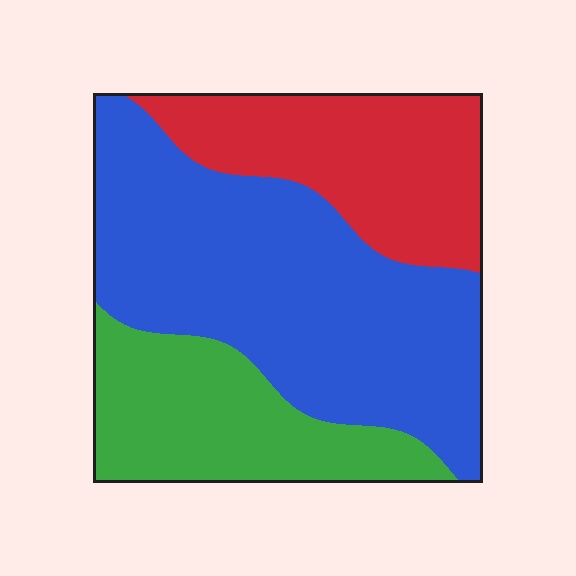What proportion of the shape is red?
Red covers about 25% of the shape.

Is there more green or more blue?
Blue.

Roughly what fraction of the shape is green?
Green covers 24% of the shape.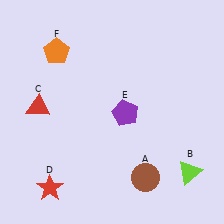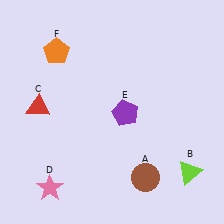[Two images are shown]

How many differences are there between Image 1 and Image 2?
There is 1 difference between the two images.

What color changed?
The star (D) changed from red in Image 1 to pink in Image 2.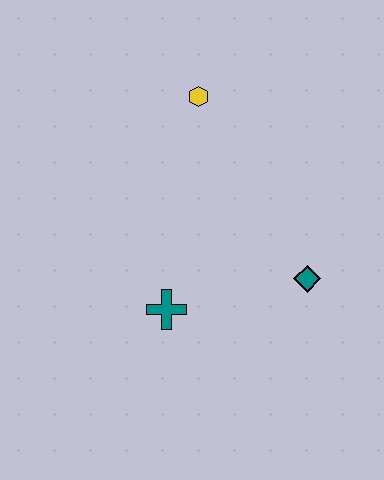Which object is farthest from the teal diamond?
The yellow hexagon is farthest from the teal diamond.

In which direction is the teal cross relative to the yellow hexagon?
The teal cross is below the yellow hexagon.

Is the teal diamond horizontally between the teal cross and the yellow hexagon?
No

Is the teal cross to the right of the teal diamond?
No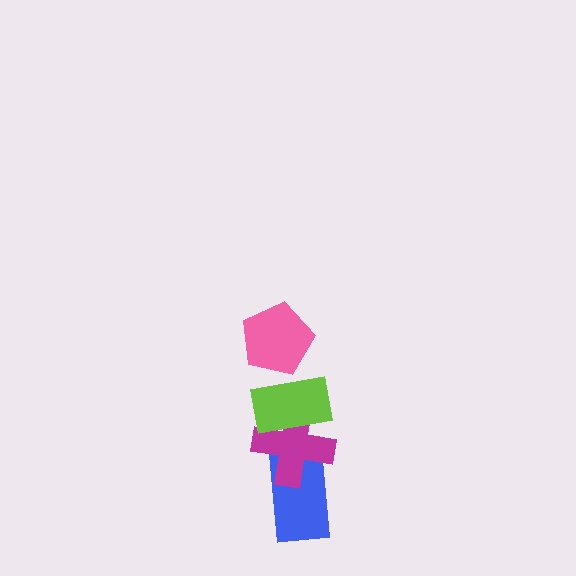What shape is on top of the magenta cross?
The lime rectangle is on top of the magenta cross.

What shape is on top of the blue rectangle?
The magenta cross is on top of the blue rectangle.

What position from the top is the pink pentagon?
The pink pentagon is 1st from the top.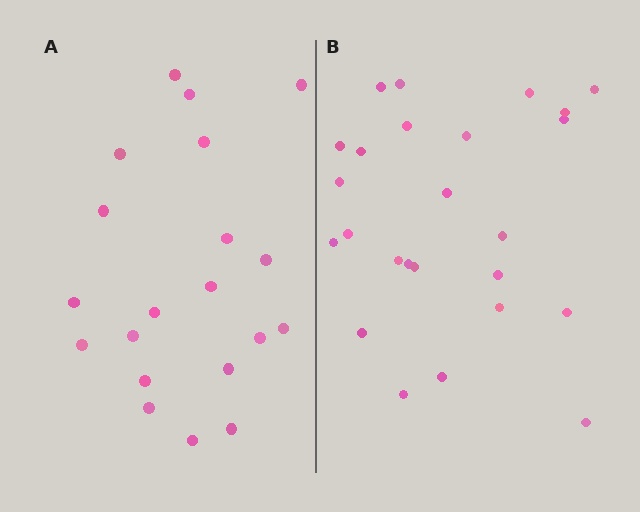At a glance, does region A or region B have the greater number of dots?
Region B (the right region) has more dots.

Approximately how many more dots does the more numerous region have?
Region B has about 5 more dots than region A.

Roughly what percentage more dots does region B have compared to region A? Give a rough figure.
About 25% more.